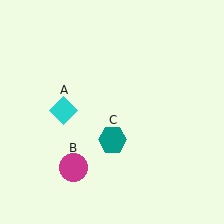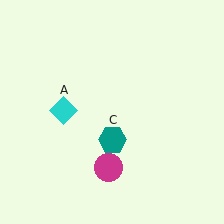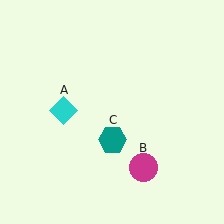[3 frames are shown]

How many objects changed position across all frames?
1 object changed position: magenta circle (object B).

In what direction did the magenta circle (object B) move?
The magenta circle (object B) moved right.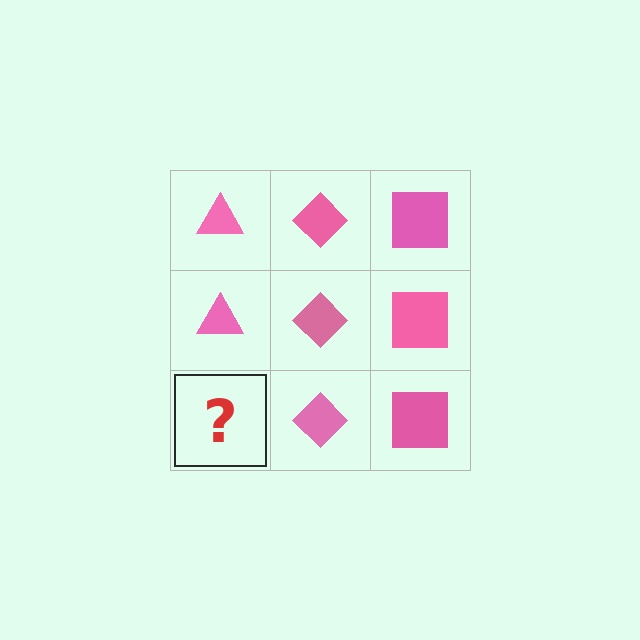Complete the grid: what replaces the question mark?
The question mark should be replaced with a pink triangle.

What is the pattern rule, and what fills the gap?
The rule is that each column has a consistent shape. The gap should be filled with a pink triangle.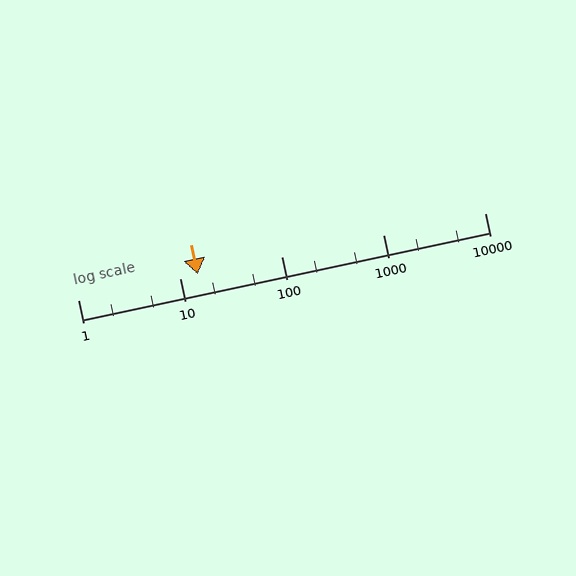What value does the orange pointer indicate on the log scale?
The pointer indicates approximately 15.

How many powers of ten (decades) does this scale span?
The scale spans 4 decades, from 1 to 10000.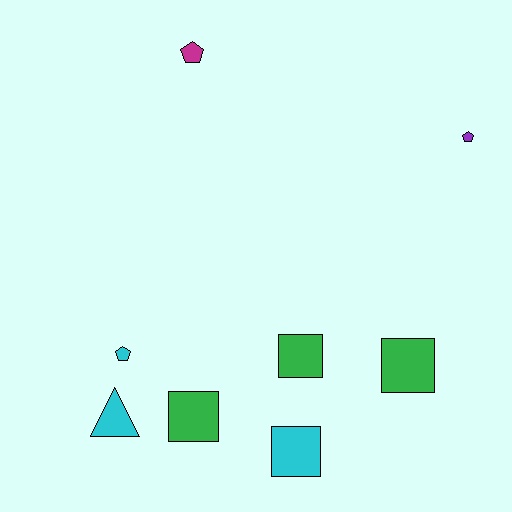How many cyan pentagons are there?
There is 1 cyan pentagon.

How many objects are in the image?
There are 8 objects.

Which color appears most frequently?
Green, with 3 objects.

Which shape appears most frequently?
Square, with 4 objects.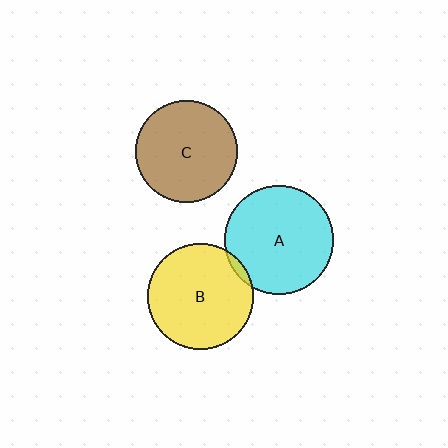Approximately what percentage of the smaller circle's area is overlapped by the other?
Approximately 5%.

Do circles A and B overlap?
Yes.